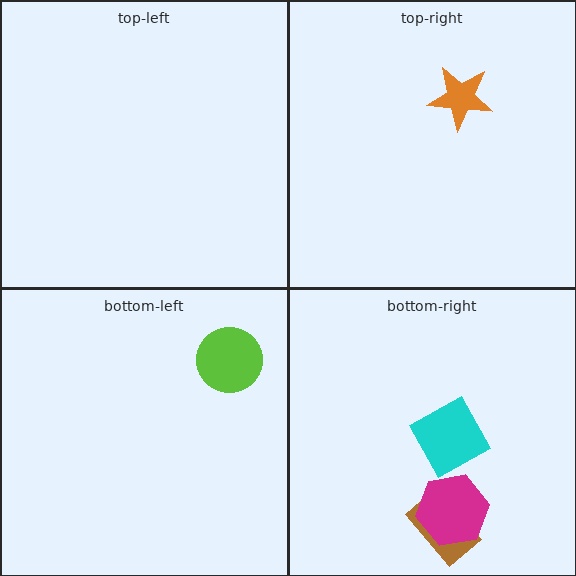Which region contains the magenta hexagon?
The bottom-right region.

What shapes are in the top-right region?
The orange star.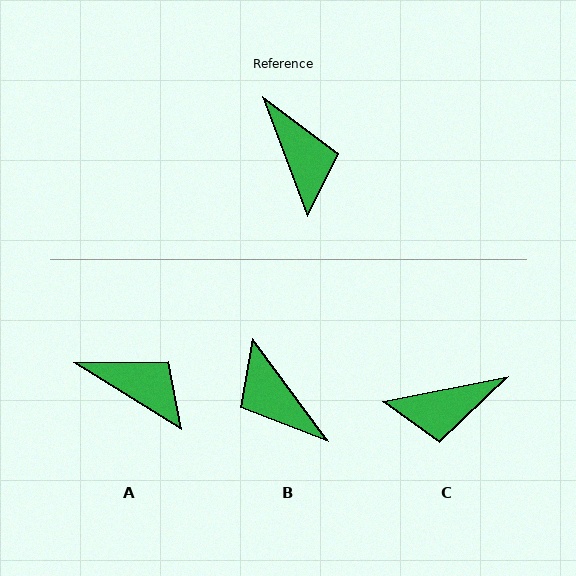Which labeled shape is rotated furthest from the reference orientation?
B, about 164 degrees away.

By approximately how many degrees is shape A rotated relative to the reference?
Approximately 37 degrees counter-clockwise.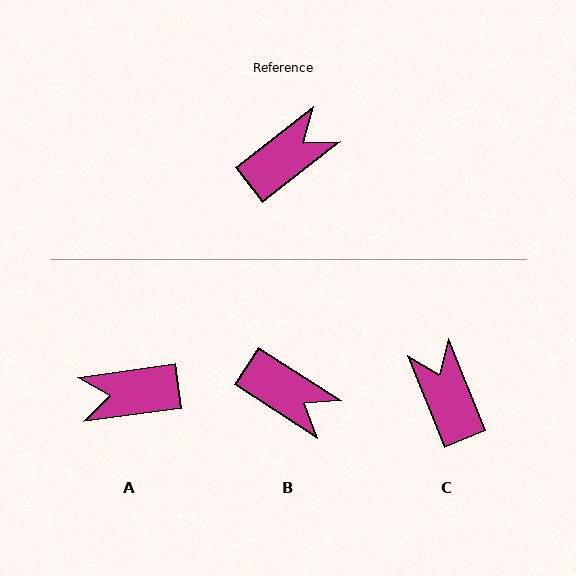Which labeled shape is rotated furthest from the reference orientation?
A, about 149 degrees away.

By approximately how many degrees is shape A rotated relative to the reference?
Approximately 149 degrees counter-clockwise.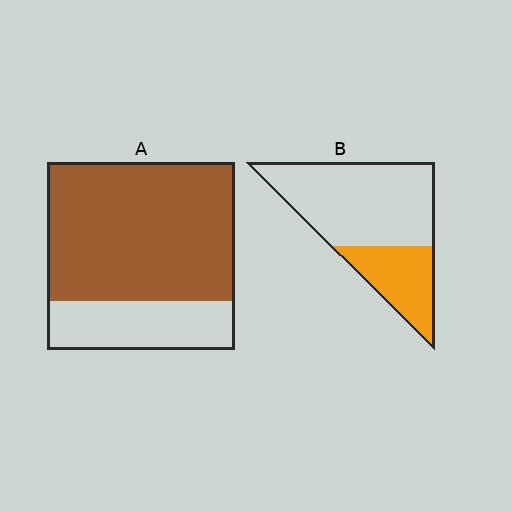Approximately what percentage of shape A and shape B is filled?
A is approximately 75% and B is approximately 30%.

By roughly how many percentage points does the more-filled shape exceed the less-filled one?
By roughly 45 percentage points (A over B).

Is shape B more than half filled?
No.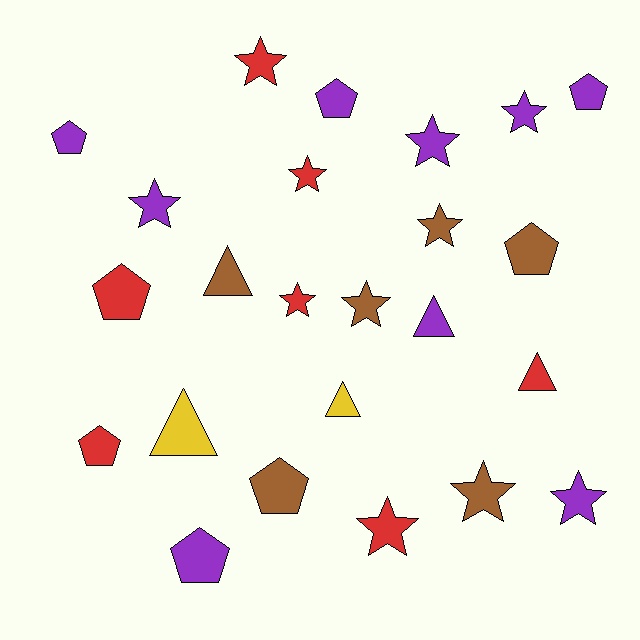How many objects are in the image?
There are 24 objects.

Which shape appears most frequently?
Star, with 11 objects.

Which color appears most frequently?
Purple, with 9 objects.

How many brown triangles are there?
There is 1 brown triangle.